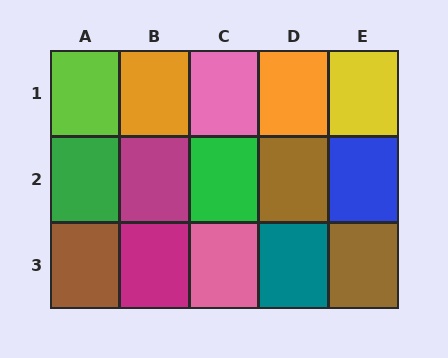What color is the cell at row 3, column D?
Teal.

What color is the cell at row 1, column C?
Pink.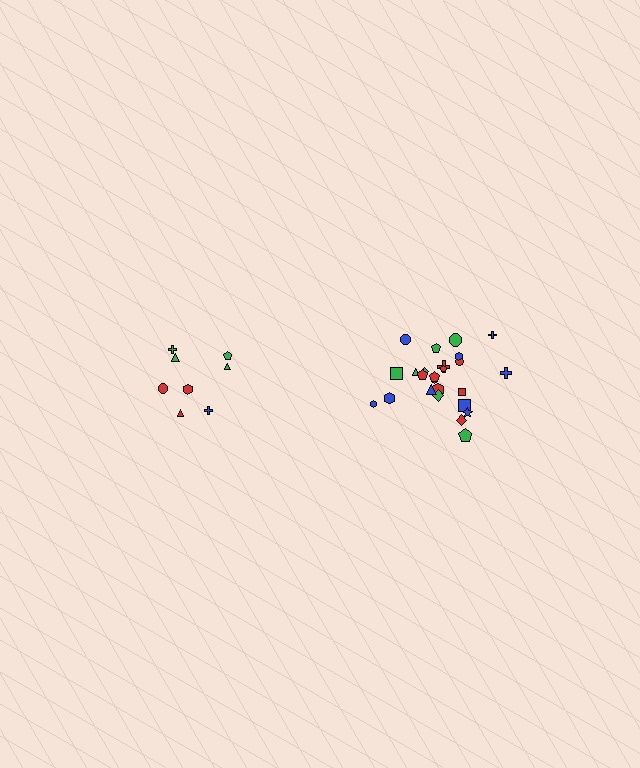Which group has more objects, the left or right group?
The right group.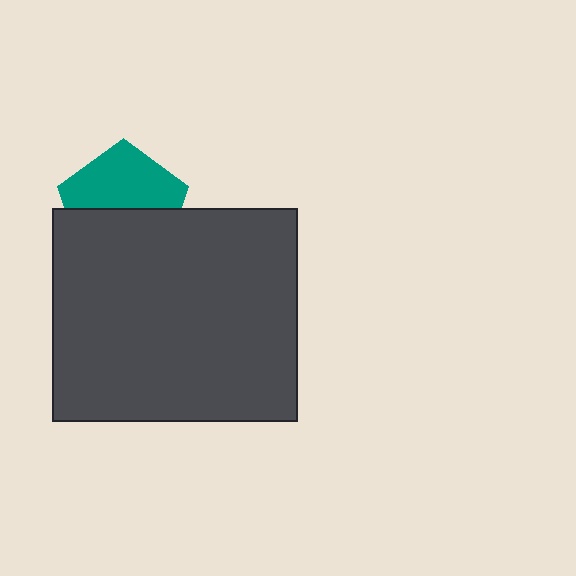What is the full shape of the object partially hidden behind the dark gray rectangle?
The partially hidden object is a teal pentagon.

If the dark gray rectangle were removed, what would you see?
You would see the complete teal pentagon.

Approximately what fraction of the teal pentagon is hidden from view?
Roughly 49% of the teal pentagon is hidden behind the dark gray rectangle.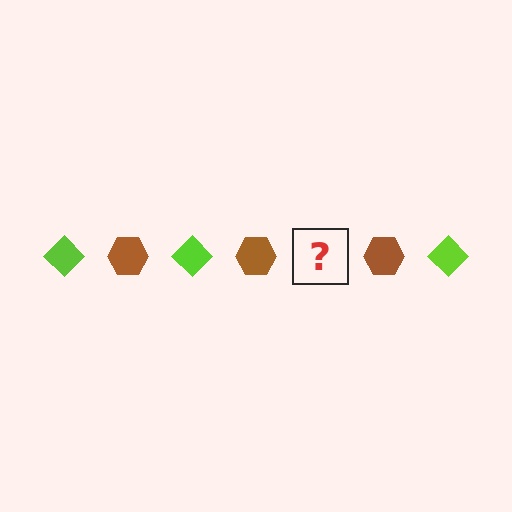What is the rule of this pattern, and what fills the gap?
The rule is that the pattern alternates between lime diamond and brown hexagon. The gap should be filled with a lime diamond.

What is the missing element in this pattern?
The missing element is a lime diamond.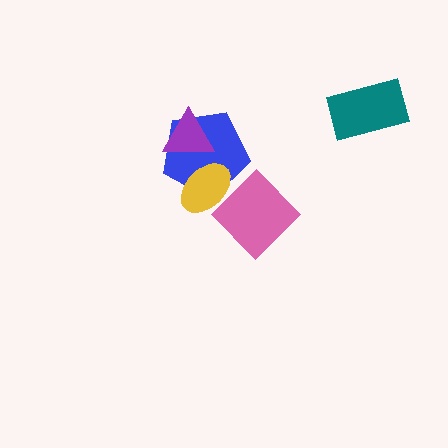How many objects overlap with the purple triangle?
1 object overlaps with the purple triangle.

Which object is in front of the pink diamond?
The yellow ellipse is in front of the pink diamond.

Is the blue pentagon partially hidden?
Yes, it is partially covered by another shape.